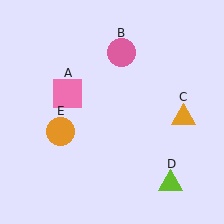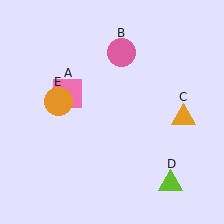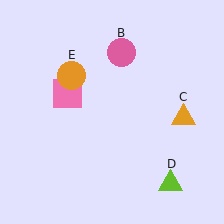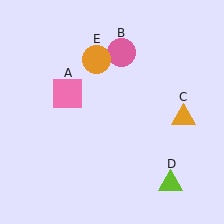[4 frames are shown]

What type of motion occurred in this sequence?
The orange circle (object E) rotated clockwise around the center of the scene.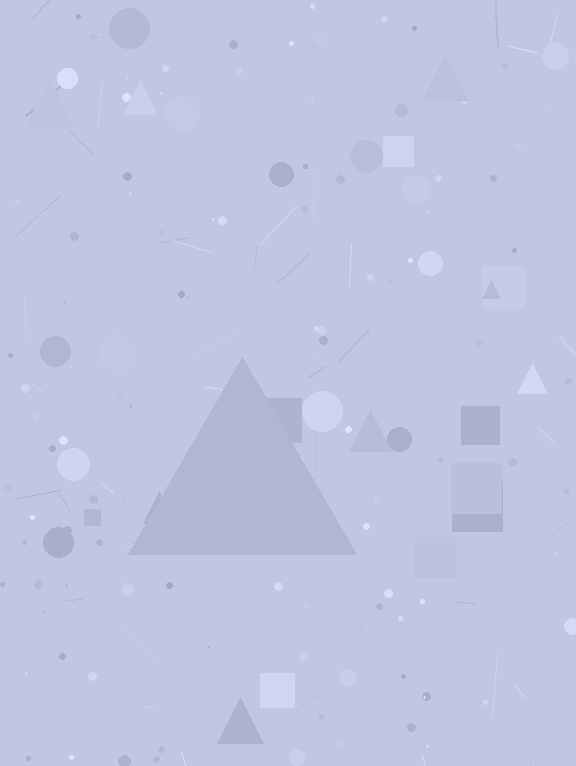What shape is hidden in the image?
A triangle is hidden in the image.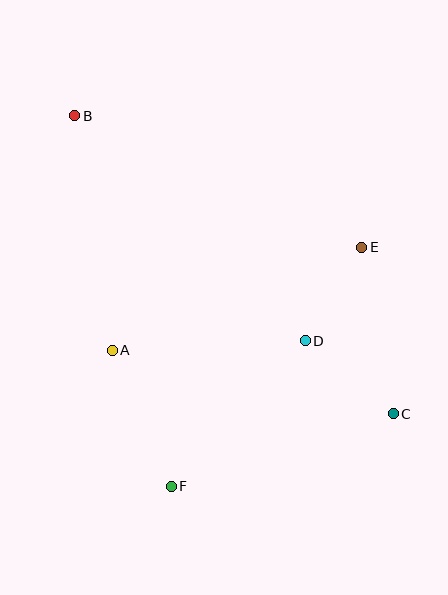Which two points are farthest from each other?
Points B and C are farthest from each other.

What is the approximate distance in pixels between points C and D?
The distance between C and D is approximately 114 pixels.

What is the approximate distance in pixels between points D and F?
The distance between D and F is approximately 198 pixels.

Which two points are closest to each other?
Points D and E are closest to each other.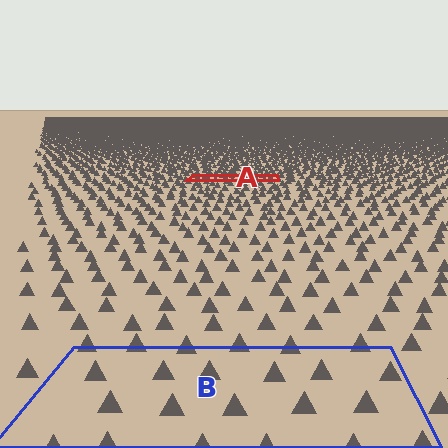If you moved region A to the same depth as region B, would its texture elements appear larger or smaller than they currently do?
They would appear larger. At a closer depth, the same texture elements are projected at a bigger on-screen size.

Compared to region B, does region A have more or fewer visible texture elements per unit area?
Region A has more texture elements per unit area — they are packed more densely because it is farther away.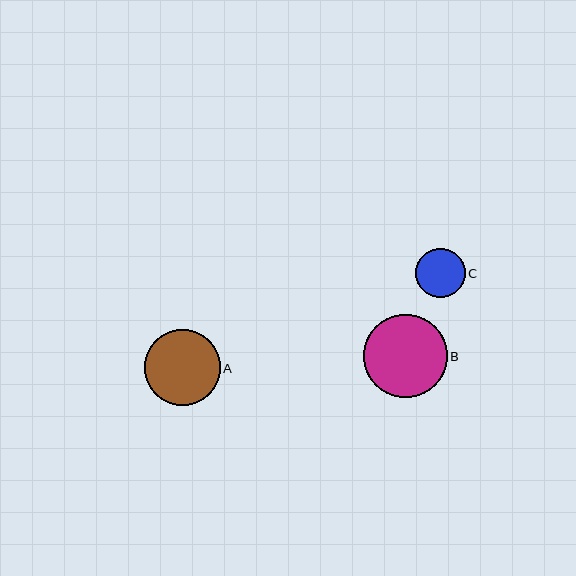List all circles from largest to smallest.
From largest to smallest: B, A, C.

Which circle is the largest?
Circle B is the largest with a size of approximately 84 pixels.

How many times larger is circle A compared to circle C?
Circle A is approximately 1.5 times the size of circle C.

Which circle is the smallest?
Circle C is the smallest with a size of approximately 50 pixels.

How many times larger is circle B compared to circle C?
Circle B is approximately 1.7 times the size of circle C.